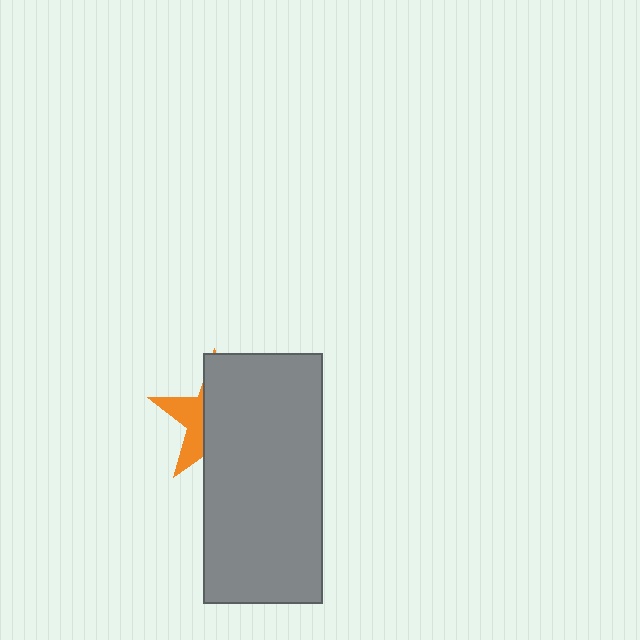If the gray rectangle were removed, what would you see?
You would see the complete orange star.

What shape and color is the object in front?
The object in front is a gray rectangle.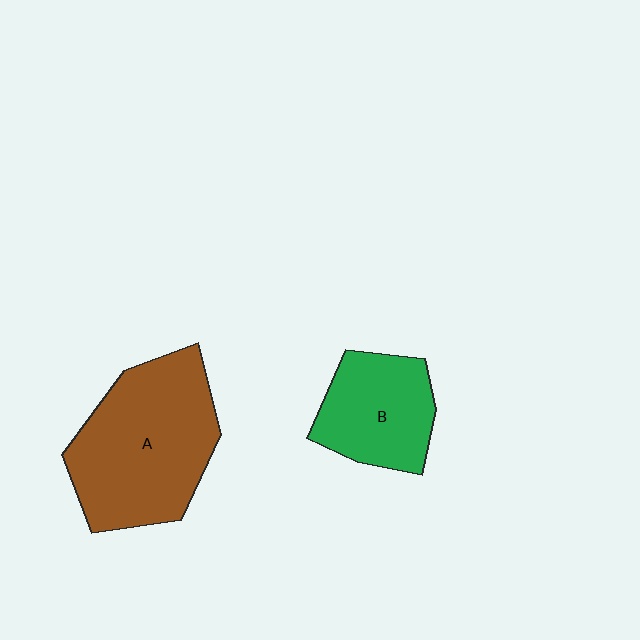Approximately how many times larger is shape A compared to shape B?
Approximately 1.7 times.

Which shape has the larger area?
Shape A (brown).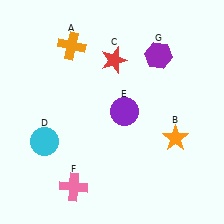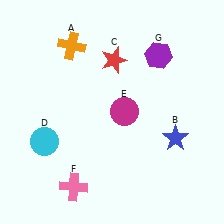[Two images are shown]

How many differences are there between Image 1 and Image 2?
There are 2 differences between the two images.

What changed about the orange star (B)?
In Image 1, B is orange. In Image 2, it changed to blue.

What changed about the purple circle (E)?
In Image 1, E is purple. In Image 2, it changed to magenta.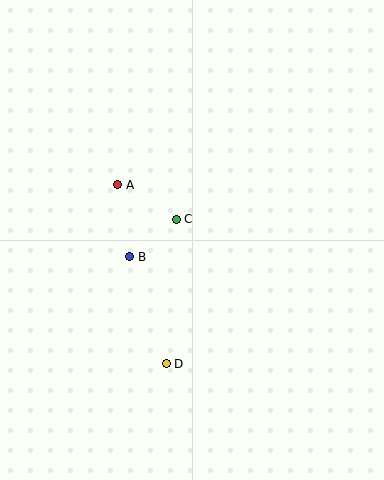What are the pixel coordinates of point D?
Point D is at (166, 364).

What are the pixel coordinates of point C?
Point C is at (176, 219).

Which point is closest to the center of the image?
Point C at (176, 219) is closest to the center.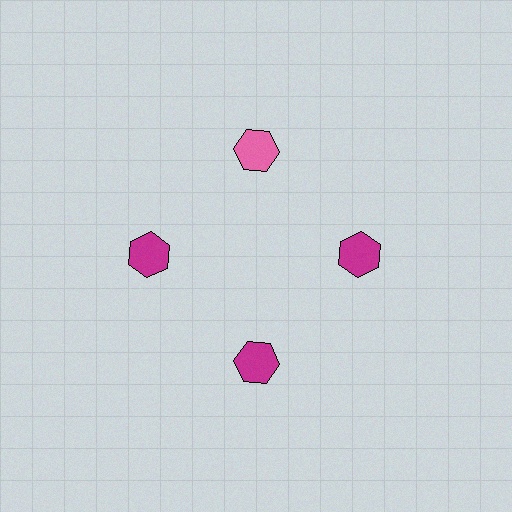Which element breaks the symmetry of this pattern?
The pink hexagon at roughly the 12 o'clock position breaks the symmetry. All other shapes are magenta hexagons.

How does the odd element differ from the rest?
It has a different color: pink instead of magenta.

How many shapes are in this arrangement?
There are 4 shapes arranged in a ring pattern.